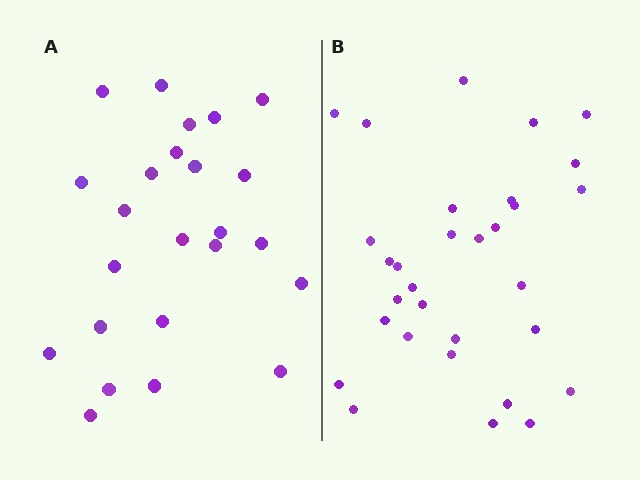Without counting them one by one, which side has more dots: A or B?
Region B (the right region) has more dots.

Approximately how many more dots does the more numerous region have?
Region B has roughly 8 or so more dots than region A.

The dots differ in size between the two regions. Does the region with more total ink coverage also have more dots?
No. Region A has more total ink coverage because its dots are larger, but region B actually contains more individual dots. Total area can be misleading — the number of items is what matters here.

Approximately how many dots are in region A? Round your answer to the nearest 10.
About 20 dots. (The exact count is 24, which rounds to 20.)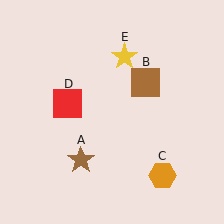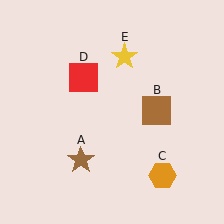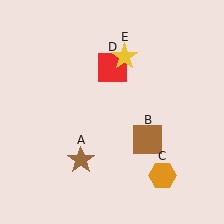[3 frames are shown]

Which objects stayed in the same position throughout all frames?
Brown star (object A) and orange hexagon (object C) and yellow star (object E) remained stationary.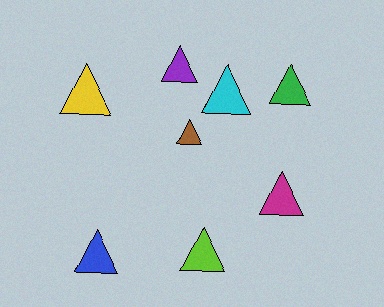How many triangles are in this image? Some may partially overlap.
There are 8 triangles.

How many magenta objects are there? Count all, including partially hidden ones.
There is 1 magenta object.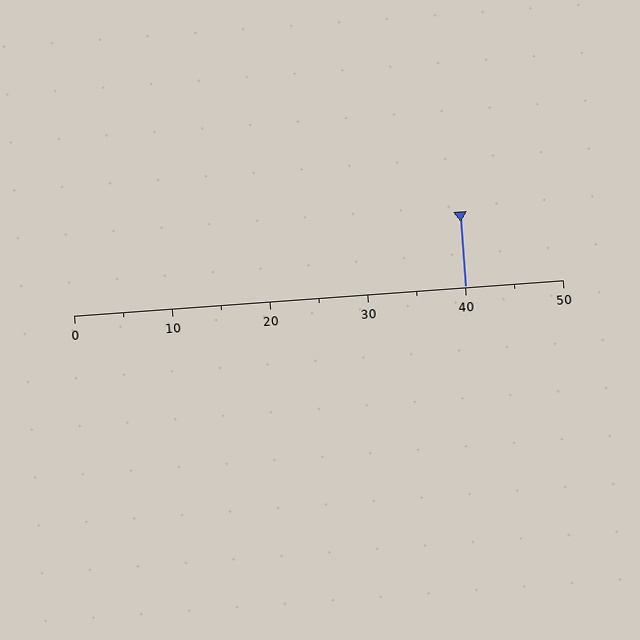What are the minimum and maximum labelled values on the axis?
The axis runs from 0 to 50.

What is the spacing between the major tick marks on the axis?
The major ticks are spaced 10 apart.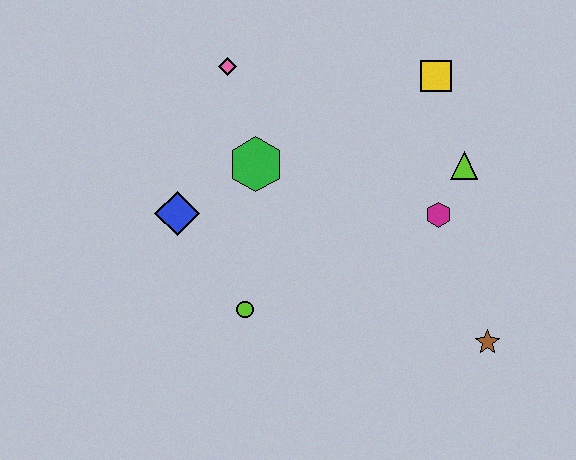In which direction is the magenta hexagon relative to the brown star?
The magenta hexagon is above the brown star.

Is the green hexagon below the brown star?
No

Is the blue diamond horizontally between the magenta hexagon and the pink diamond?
No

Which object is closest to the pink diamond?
The green hexagon is closest to the pink diamond.